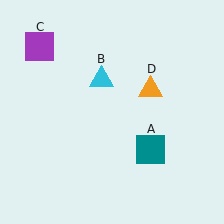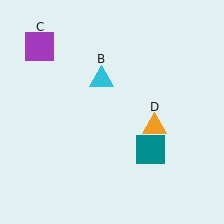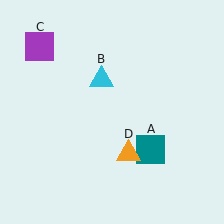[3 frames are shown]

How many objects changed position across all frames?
1 object changed position: orange triangle (object D).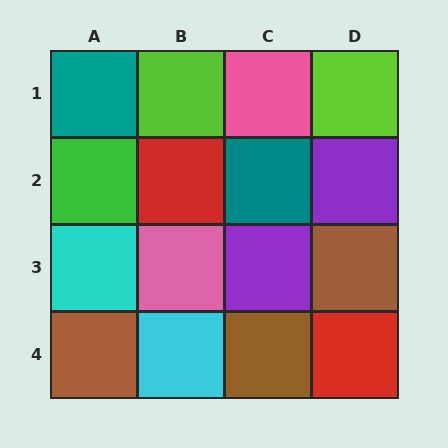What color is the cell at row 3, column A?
Cyan.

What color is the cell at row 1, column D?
Lime.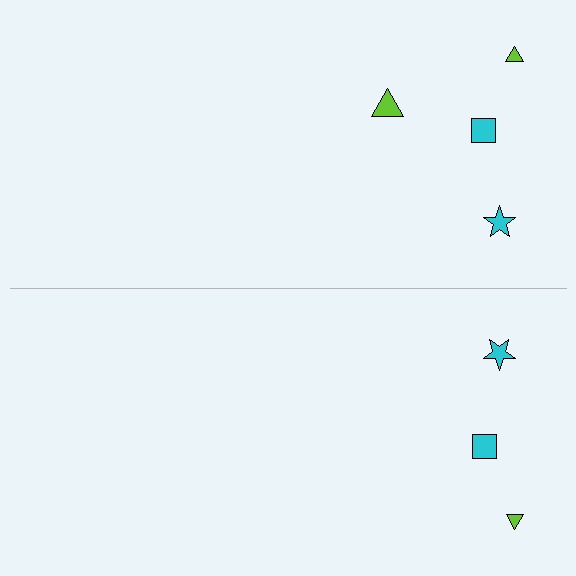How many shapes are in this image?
There are 7 shapes in this image.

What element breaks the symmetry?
A lime triangle is missing from the bottom side.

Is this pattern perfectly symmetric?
No, the pattern is not perfectly symmetric. A lime triangle is missing from the bottom side.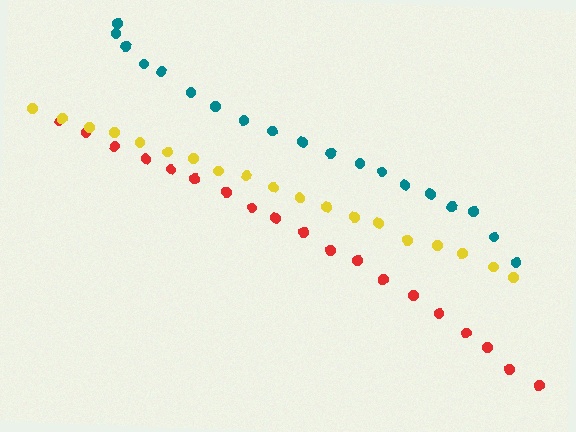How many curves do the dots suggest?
There are 3 distinct paths.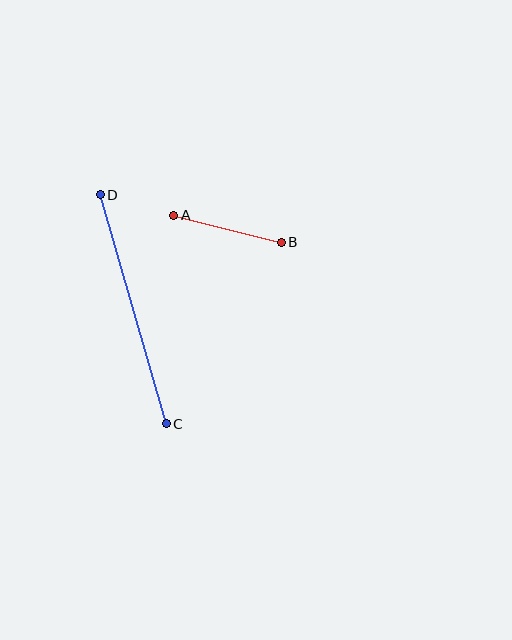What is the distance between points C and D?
The distance is approximately 238 pixels.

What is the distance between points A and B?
The distance is approximately 111 pixels.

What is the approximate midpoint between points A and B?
The midpoint is at approximately (228, 229) pixels.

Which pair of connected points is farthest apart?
Points C and D are farthest apart.